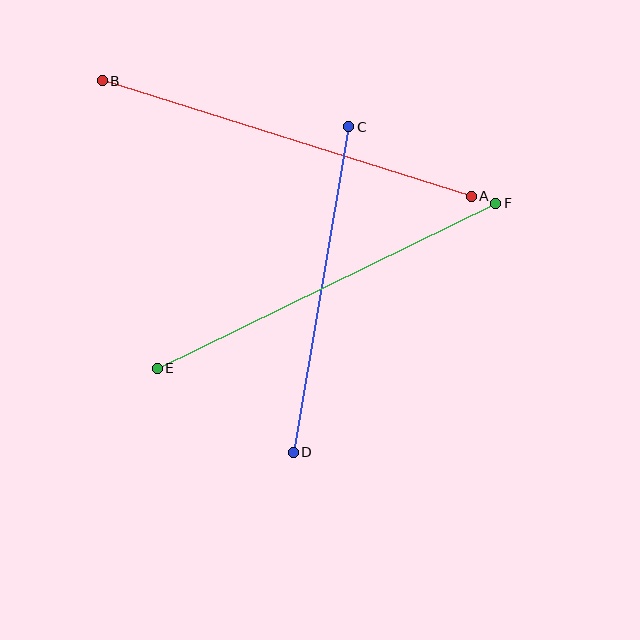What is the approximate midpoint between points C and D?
The midpoint is at approximately (321, 289) pixels.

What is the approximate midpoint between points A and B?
The midpoint is at approximately (287, 138) pixels.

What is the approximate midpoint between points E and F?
The midpoint is at approximately (327, 286) pixels.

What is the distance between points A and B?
The distance is approximately 387 pixels.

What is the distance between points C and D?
The distance is approximately 330 pixels.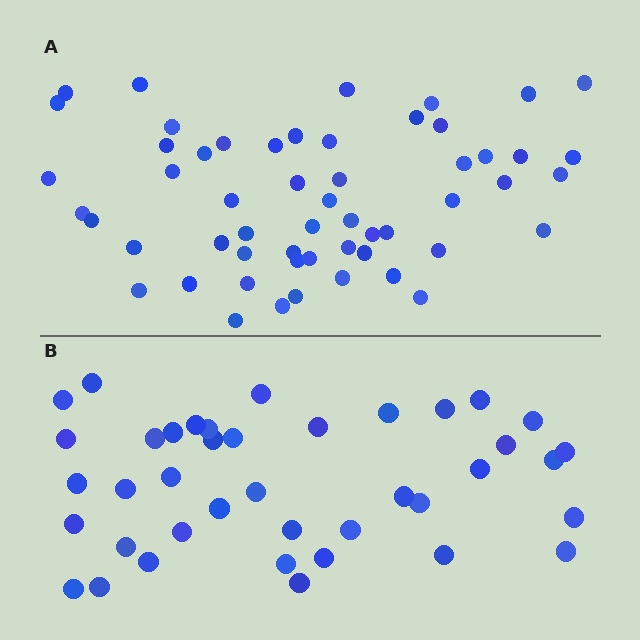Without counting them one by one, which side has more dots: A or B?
Region A (the top region) has more dots.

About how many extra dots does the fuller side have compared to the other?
Region A has approximately 15 more dots than region B.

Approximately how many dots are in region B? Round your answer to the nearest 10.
About 40 dots.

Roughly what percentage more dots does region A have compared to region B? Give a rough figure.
About 40% more.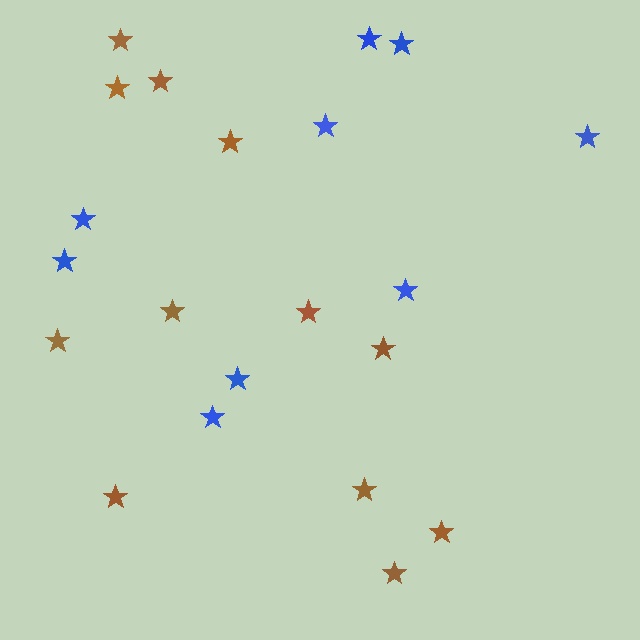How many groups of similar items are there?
There are 2 groups: one group of brown stars (12) and one group of blue stars (9).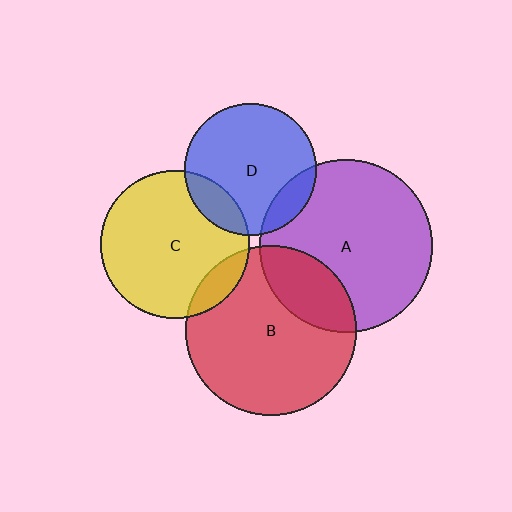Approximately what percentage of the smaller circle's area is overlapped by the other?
Approximately 15%.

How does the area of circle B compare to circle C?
Approximately 1.3 times.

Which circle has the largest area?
Circle A (purple).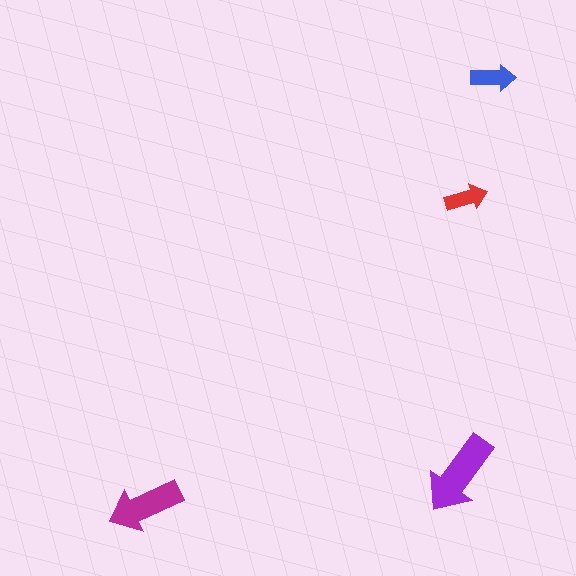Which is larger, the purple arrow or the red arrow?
The purple one.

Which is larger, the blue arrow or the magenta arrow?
The magenta one.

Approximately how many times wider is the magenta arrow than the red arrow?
About 1.5 times wider.